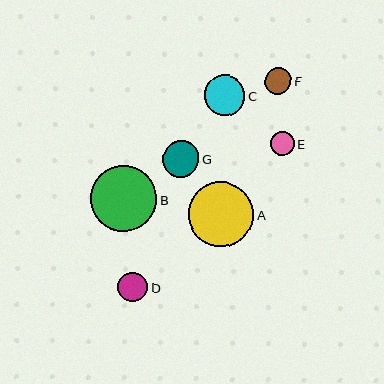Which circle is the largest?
Circle B is the largest with a size of approximately 66 pixels.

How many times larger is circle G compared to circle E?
Circle G is approximately 1.5 times the size of circle E.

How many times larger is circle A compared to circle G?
Circle A is approximately 1.8 times the size of circle G.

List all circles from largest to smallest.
From largest to smallest: B, A, C, G, D, F, E.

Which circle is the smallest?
Circle E is the smallest with a size of approximately 24 pixels.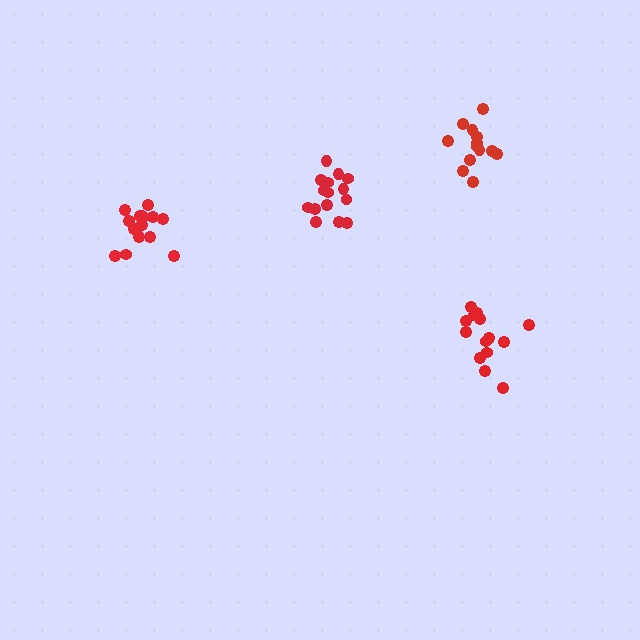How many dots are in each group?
Group 1: 17 dots, Group 2: 14 dots, Group 3: 15 dots, Group 4: 13 dots (59 total).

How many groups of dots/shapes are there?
There are 4 groups.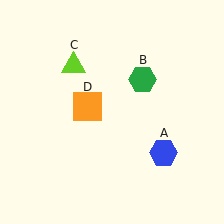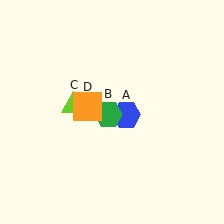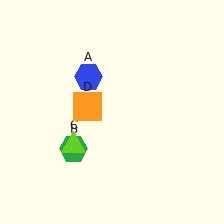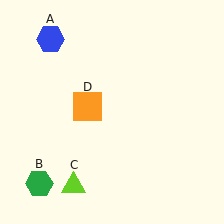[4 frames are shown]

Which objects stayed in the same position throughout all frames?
Orange square (object D) remained stationary.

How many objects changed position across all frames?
3 objects changed position: blue hexagon (object A), green hexagon (object B), lime triangle (object C).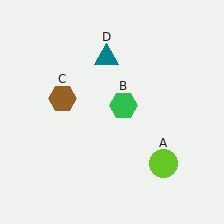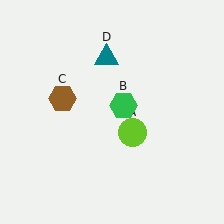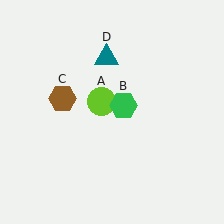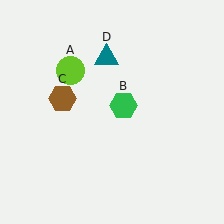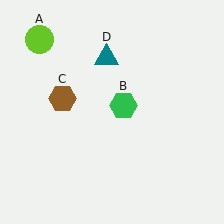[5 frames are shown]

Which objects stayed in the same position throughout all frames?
Green hexagon (object B) and brown hexagon (object C) and teal triangle (object D) remained stationary.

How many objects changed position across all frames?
1 object changed position: lime circle (object A).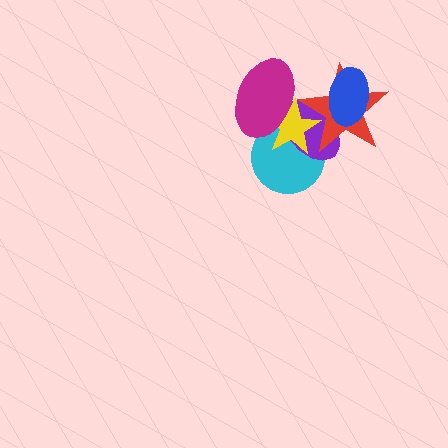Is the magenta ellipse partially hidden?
No, no other shape covers it.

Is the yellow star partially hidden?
Yes, it is partially covered by another shape.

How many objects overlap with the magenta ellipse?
3 objects overlap with the magenta ellipse.